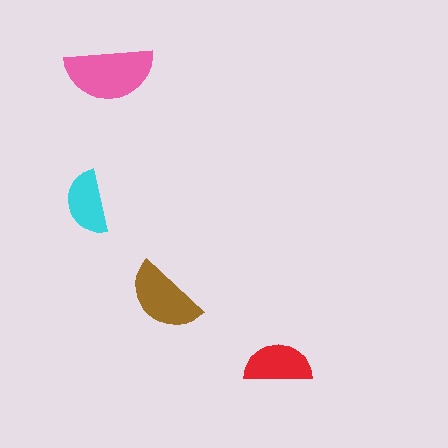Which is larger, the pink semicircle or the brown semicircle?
The pink one.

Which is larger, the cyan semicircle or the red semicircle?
The red one.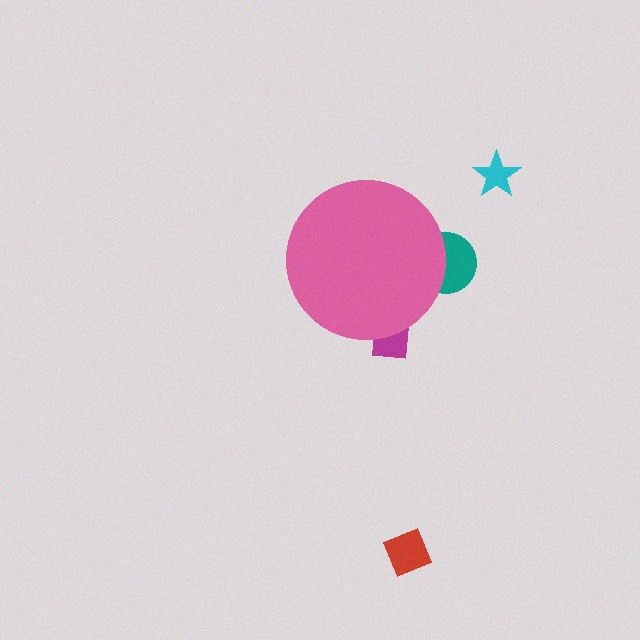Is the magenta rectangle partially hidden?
Yes, the magenta rectangle is partially hidden behind the pink circle.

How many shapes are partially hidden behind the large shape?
2 shapes are partially hidden.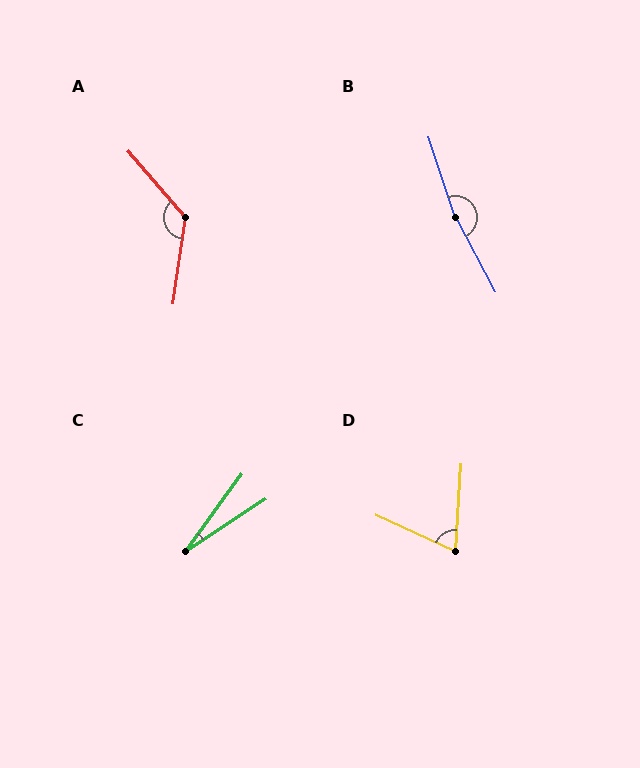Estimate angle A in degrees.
Approximately 131 degrees.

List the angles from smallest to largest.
C (21°), D (69°), A (131°), B (170°).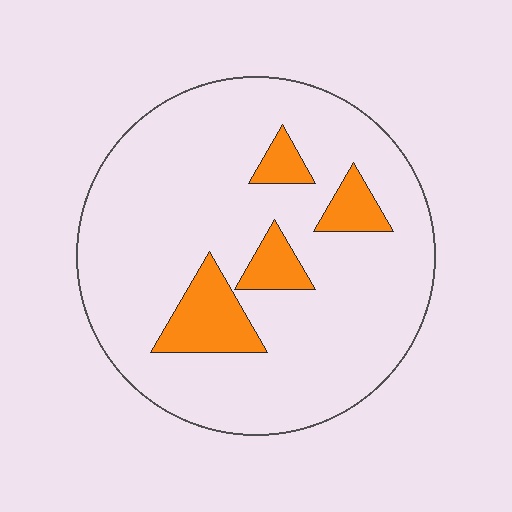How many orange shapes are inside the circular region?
4.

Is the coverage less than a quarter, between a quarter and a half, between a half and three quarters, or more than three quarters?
Less than a quarter.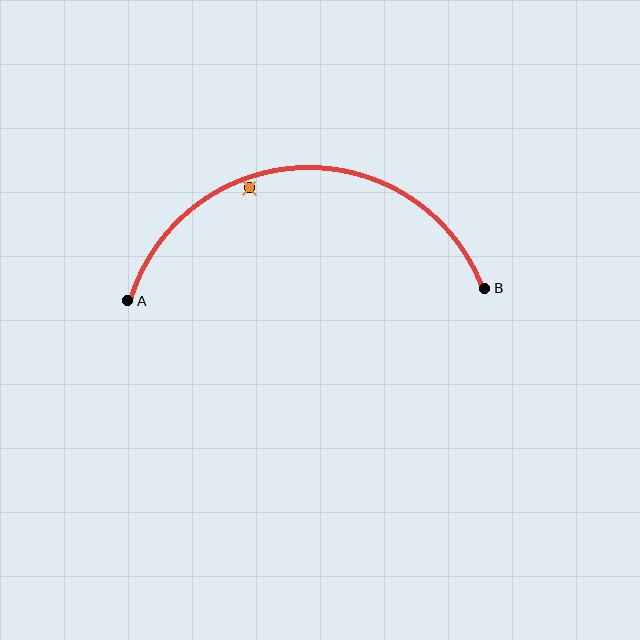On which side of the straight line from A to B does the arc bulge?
The arc bulges above the straight line connecting A and B.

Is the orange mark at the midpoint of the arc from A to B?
No — the orange mark does not lie on the arc at all. It sits slightly inside the curve.